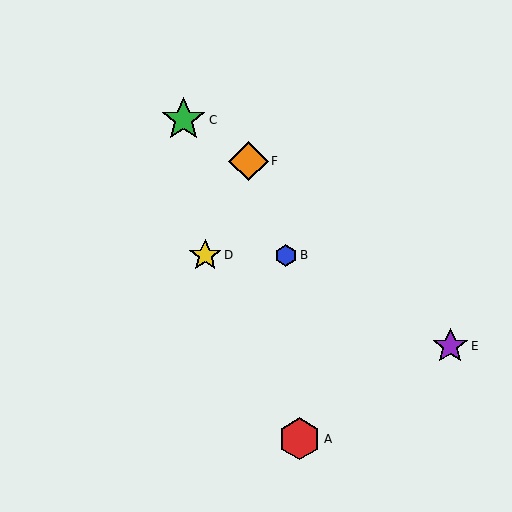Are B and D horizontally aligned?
Yes, both are at y≈255.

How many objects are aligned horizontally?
2 objects (B, D) are aligned horizontally.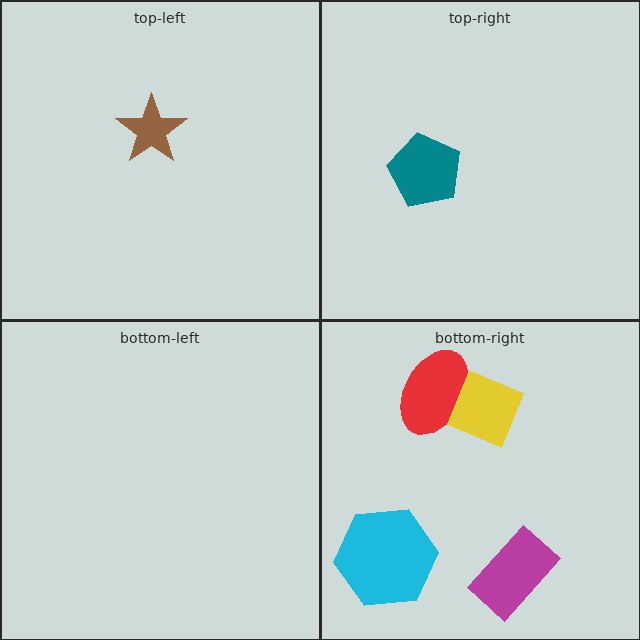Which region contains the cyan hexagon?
The bottom-right region.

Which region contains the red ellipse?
The bottom-right region.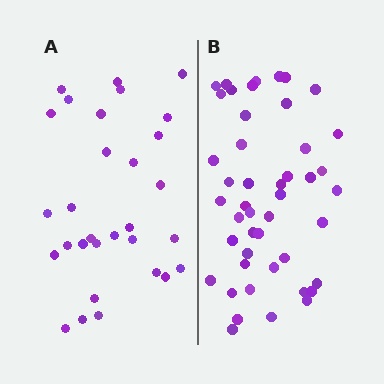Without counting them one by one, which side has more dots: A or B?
Region B (the right region) has more dots.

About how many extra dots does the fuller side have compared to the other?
Region B has approximately 15 more dots than region A.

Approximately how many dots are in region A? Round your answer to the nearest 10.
About 30 dots.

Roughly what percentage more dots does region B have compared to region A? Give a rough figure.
About 55% more.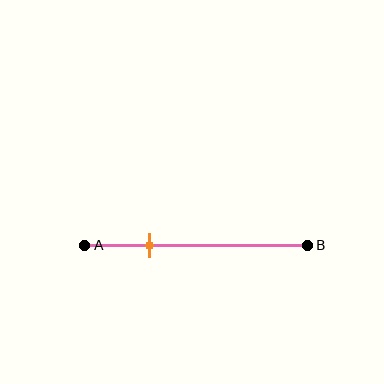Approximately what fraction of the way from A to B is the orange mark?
The orange mark is approximately 30% of the way from A to B.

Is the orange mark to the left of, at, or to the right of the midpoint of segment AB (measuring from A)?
The orange mark is to the left of the midpoint of segment AB.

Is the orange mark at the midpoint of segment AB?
No, the mark is at about 30% from A, not at the 50% midpoint.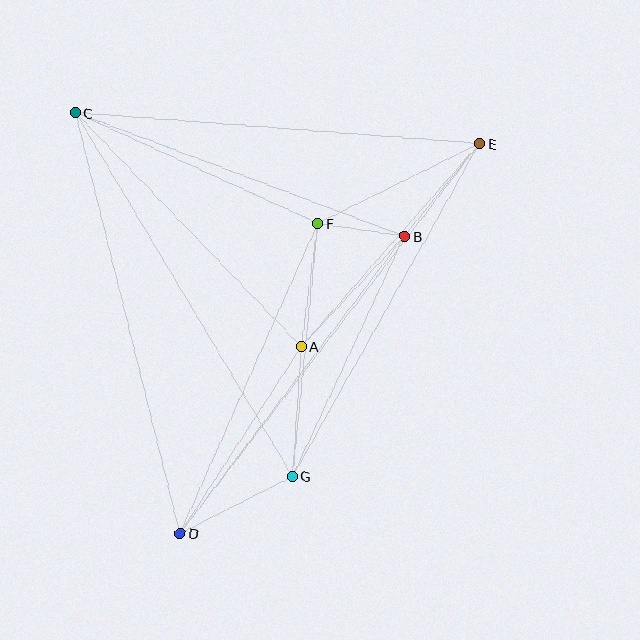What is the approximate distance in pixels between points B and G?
The distance between B and G is approximately 265 pixels.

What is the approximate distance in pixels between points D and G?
The distance between D and G is approximately 126 pixels.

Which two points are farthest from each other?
Points D and E are farthest from each other.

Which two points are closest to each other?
Points B and F are closest to each other.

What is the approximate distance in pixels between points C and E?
The distance between C and E is approximately 406 pixels.